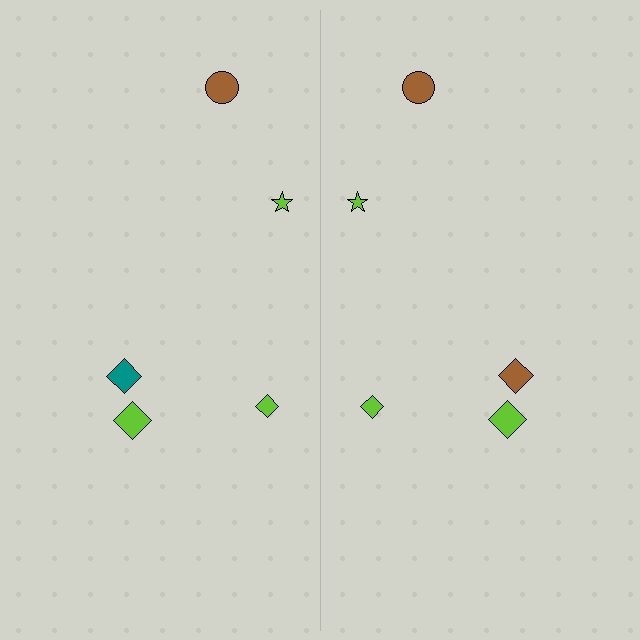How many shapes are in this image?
There are 10 shapes in this image.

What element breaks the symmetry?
The brown diamond on the right side breaks the symmetry — its mirror counterpart is teal.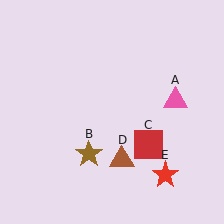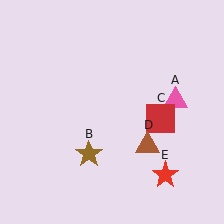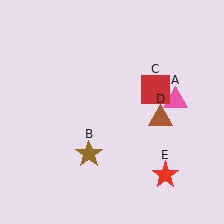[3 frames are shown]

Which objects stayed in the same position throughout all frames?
Pink triangle (object A) and brown star (object B) and red star (object E) remained stationary.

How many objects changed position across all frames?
2 objects changed position: red square (object C), brown triangle (object D).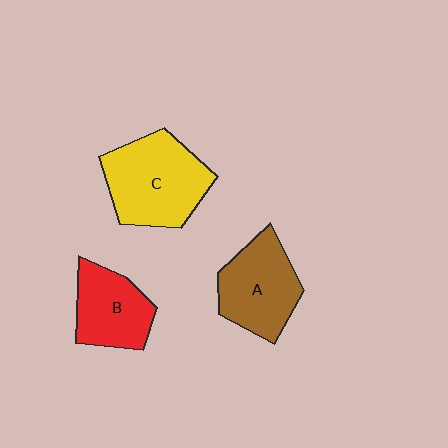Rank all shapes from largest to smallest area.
From largest to smallest: C (yellow), A (brown), B (red).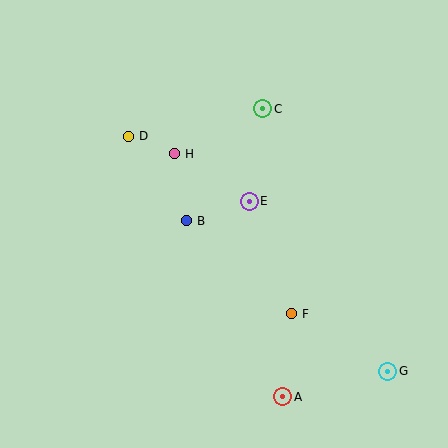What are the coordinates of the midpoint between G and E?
The midpoint between G and E is at (319, 286).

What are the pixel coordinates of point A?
Point A is at (283, 397).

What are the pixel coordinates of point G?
Point G is at (388, 372).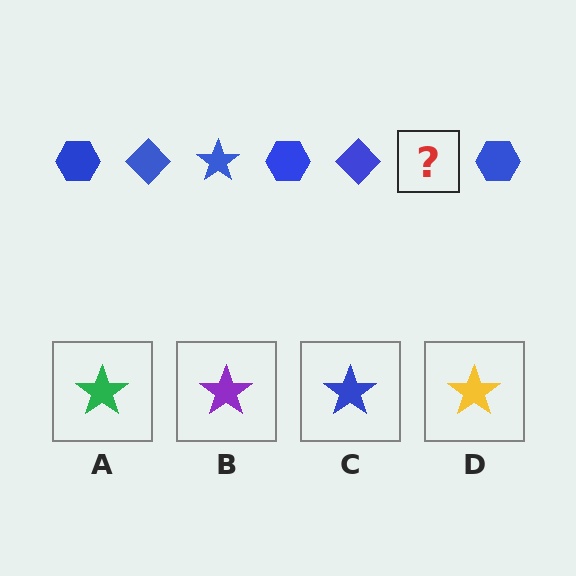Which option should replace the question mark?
Option C.